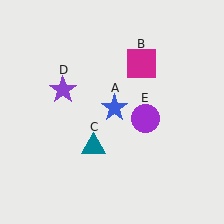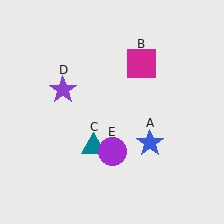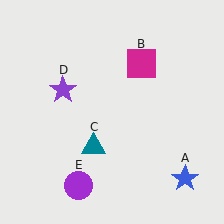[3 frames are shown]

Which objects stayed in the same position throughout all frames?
Magenta square (object B) and teal triangle (object C) and purple star (object D) remained stationary.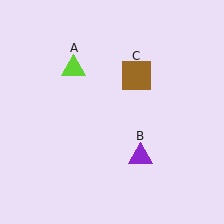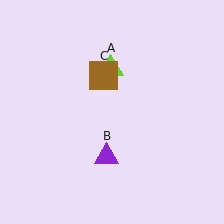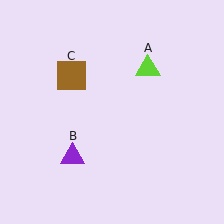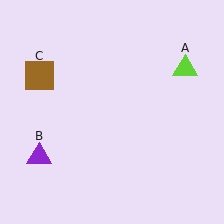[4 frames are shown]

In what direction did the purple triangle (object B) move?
The purple triangle (object B) moved left.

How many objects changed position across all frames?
3 objects changed position: lime triangle (object A), purple triangle (object B), brown square (object C).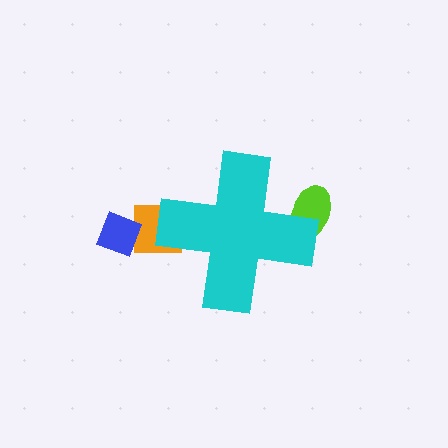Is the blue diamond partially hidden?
No, the blue diamond is fully visible.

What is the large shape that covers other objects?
A cyan cross.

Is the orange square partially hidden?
Yes, the orange square is partially hidden behind the cyan cross.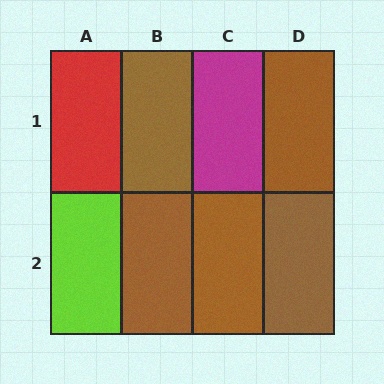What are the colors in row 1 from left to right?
Red, brown, magenta, brown.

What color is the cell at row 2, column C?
Brown.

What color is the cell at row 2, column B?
Brown.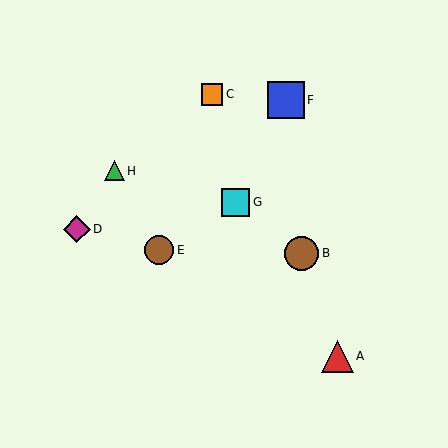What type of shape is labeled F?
Shape F is a blue square.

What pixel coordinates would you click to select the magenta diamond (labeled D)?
Click at (77, 229) to select the magenta diamond D.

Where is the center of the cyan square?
The center of the cyan square is at (236, 202).